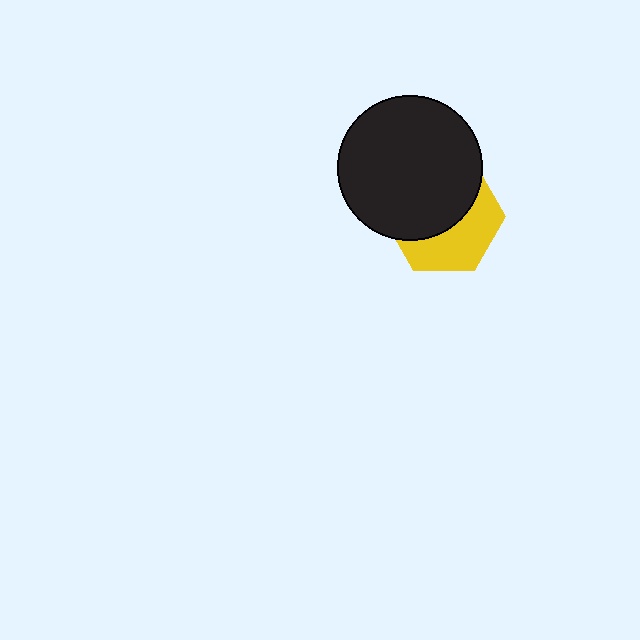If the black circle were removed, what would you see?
You would see the complete yellow hexagon.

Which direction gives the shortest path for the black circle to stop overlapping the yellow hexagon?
Moving up gives the shortest separation.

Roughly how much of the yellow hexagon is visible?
A small part of it is visible (roughly 43%).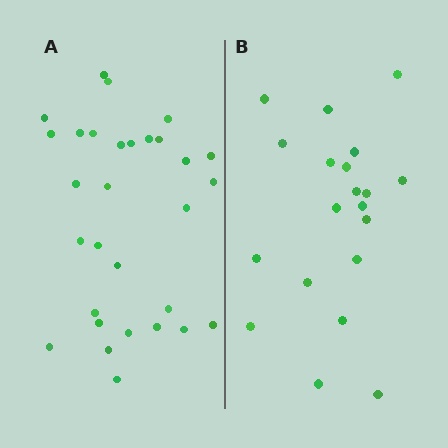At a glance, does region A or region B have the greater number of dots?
Region A (the left region) has more dots.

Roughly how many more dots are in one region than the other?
Region A has roughly 10 or so more dots than region B.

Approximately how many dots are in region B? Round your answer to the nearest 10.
About 20 dots.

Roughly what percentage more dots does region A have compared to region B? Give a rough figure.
About 50% more.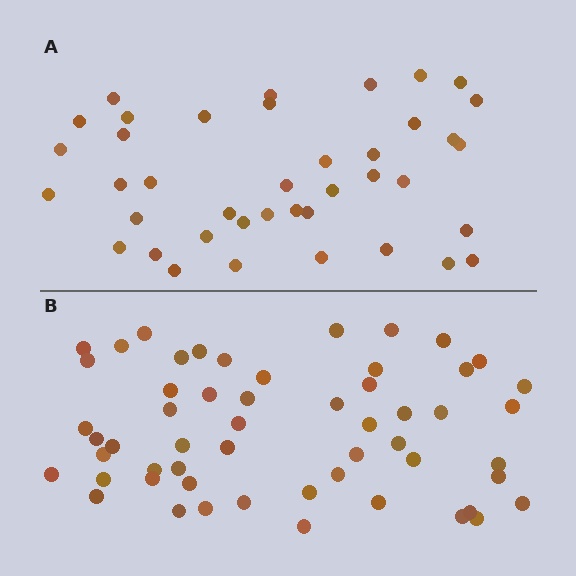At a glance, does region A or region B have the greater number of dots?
Region B (the bottom region) has more dots.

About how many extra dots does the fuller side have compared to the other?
Region B has approximately 15 more dots than region A.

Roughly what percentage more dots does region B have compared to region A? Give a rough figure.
About 40% more.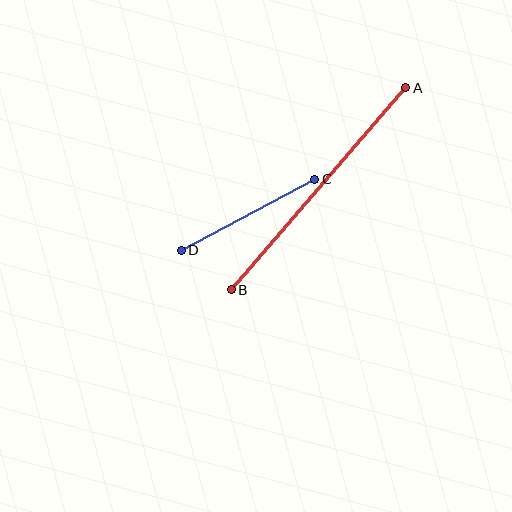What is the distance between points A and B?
The distance is approximately 267 pixels.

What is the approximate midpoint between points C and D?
The midpoint is at approximately (248, 215) pixels.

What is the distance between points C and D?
The distance is approximately 151 pixels.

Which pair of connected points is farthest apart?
Points A and B are farthest apart.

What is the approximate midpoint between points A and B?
The midpoint is at approximately (319, 189) pixels.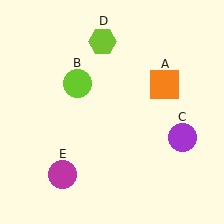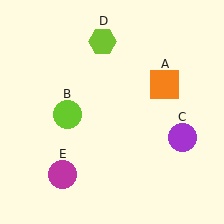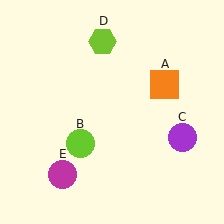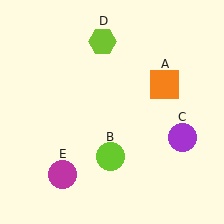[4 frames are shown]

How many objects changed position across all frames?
1 object changed position: lime circle (object B).